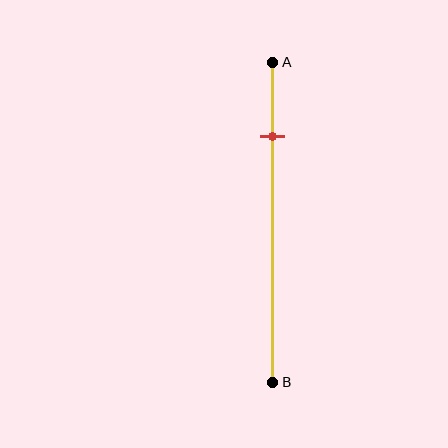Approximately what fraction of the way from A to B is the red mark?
The red mark is approximately 25% of the way from A to B.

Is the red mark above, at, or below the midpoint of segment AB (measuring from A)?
The red mark is above the midpoint of segment AB.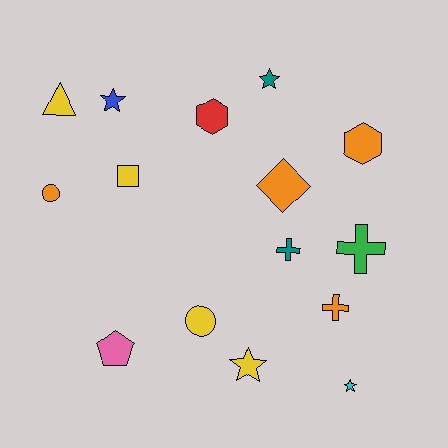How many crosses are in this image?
There are 3 crosses.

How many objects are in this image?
There are 15 objects.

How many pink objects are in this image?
There is 1 pink object.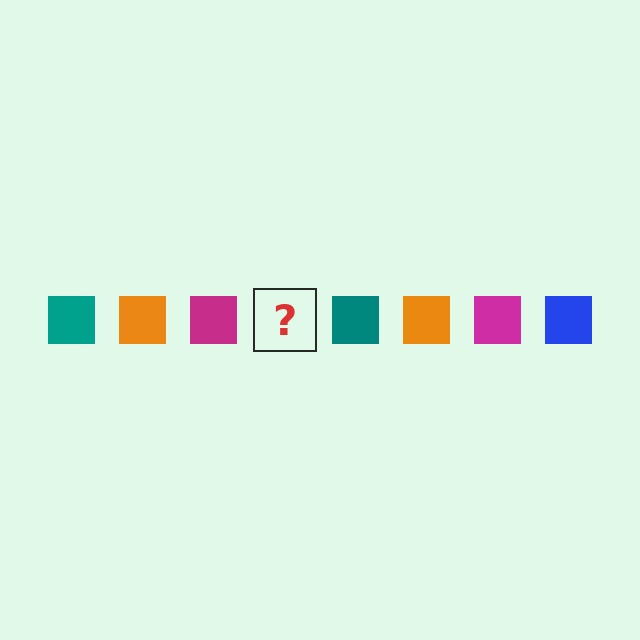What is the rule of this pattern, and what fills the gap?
The rule is that the pattern cycles through teal, orange, magenta, blue squares. The gap should be filled with a blue square.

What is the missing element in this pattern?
The missing element is a blue square.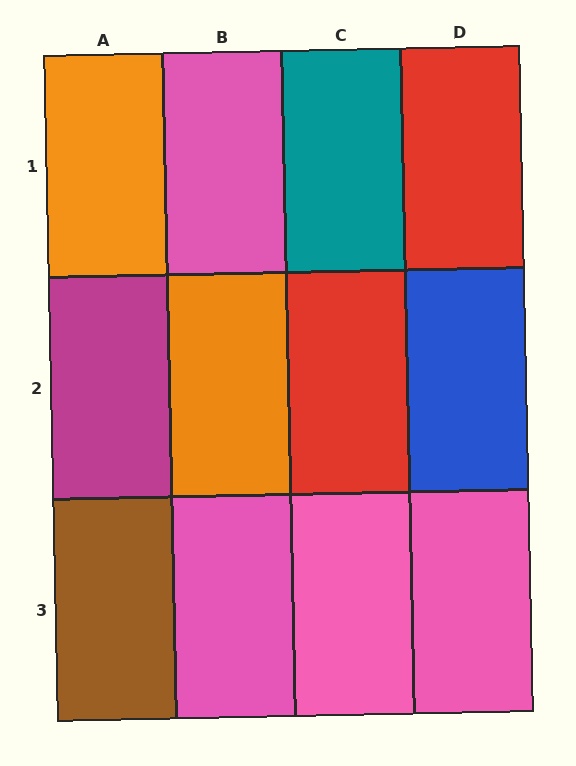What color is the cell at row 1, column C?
Teal.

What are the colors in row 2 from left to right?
Magenta, orange, red, blue.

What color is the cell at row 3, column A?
Brown.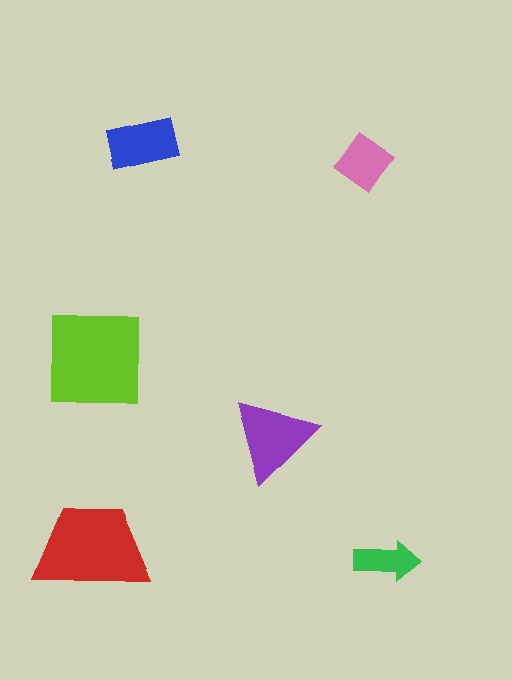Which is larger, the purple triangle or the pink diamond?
The purple triangle.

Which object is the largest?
The lime square.